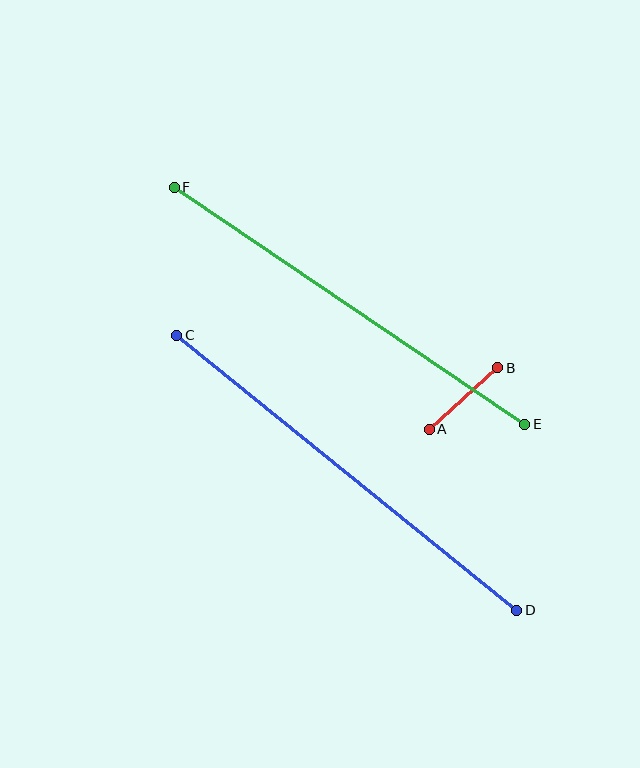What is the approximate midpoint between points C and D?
The midpoint is at approximately (347, 473) pixels.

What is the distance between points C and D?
The distance is approximately 438 pixels.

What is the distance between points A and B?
The distance is approximately 92 pixels.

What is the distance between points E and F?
The distance is approximately 423 pixels.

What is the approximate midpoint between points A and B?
The midpoint is at approximately (464, 399) pixels.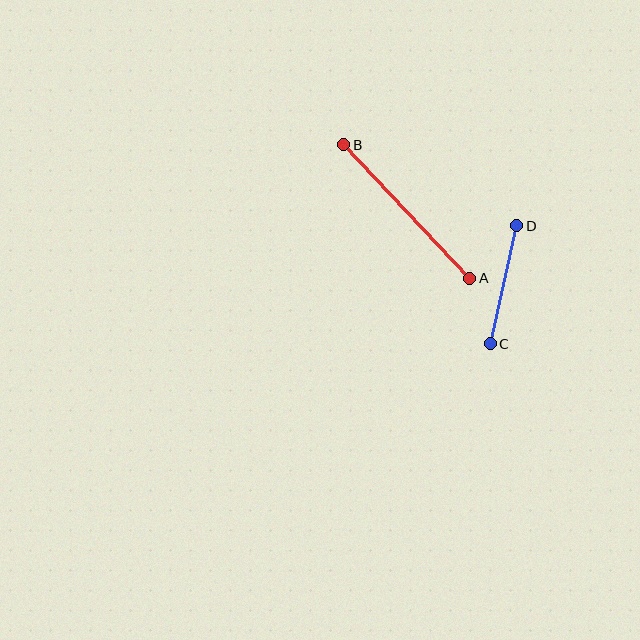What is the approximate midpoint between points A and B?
The midpoint is at approximately (407, 211) pixels.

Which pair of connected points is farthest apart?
Points A and B are farthest apart.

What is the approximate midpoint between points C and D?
The midpoint is at approximately (504, 285) pixels.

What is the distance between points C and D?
The distance is approximately 121 pixels.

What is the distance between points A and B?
The distance is approximately 184 pixels.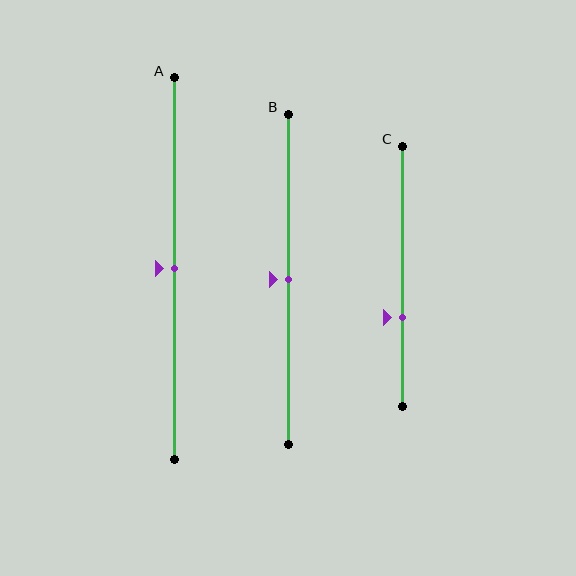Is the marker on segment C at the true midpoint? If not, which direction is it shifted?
No, the marker on segment C is shifted downward by about 16% of the segment length.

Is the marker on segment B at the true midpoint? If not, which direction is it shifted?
Yes, the marker on segment B is at the true midpoint.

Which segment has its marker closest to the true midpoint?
Segment A has its marker closest to the true midpoint.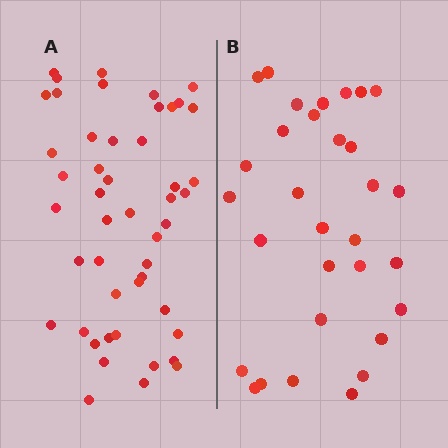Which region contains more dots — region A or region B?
Region A (the left region) has more dots.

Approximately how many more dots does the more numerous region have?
Region A has approximately 15 more dots than region B.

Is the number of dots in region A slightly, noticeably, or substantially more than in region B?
Region A has substantially more. The ratio is roughly 1.5 to 1.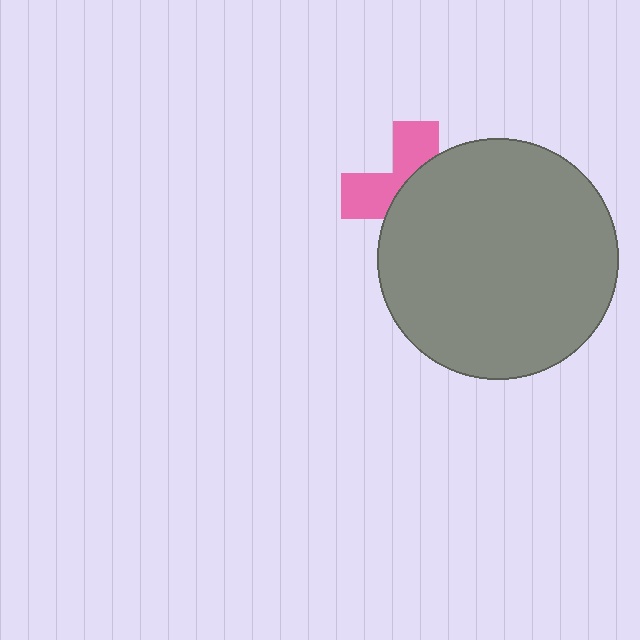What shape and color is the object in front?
The object in front is a gray circle.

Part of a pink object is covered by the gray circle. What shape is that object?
It is a cross.